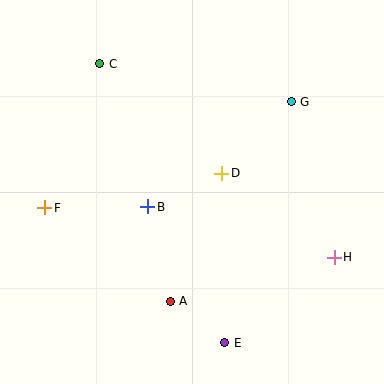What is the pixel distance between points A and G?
The distance between A and G is 233 pixels.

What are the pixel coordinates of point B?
Point B is at (148, 207).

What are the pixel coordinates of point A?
Point A is at (170, 301).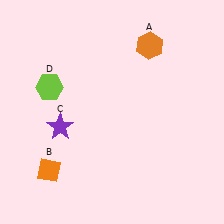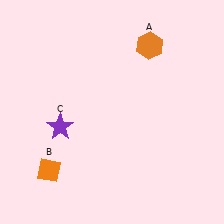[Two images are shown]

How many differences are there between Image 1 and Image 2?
There is 1 difference between the two images.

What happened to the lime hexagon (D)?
The lime hexagon (D) was removed in Image 2. It was in the top-left area of Image 1.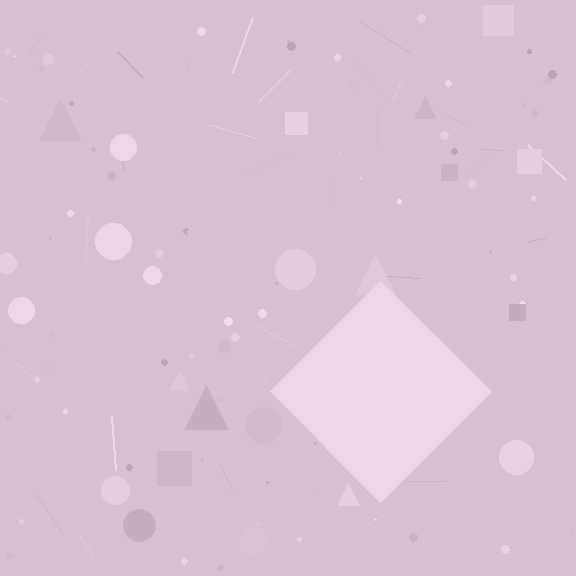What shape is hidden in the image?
A diamond is hidden in the image.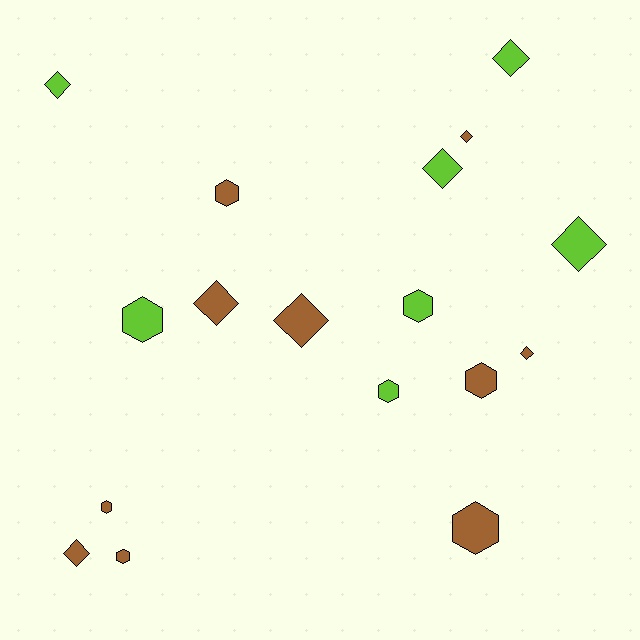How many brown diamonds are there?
There are 5 brown diamonds.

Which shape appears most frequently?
Diamond, with 9 objects.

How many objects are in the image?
There are 17 objects.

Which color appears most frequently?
Brown, with 10 objects.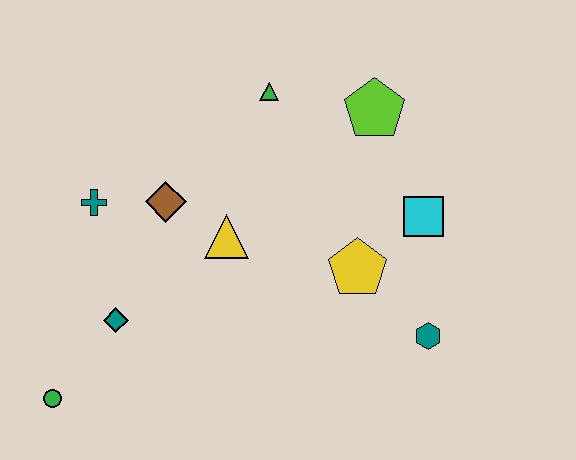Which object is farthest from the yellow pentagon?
The green circle is farthest from the yellow pentagon.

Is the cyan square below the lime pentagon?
Yes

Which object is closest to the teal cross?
The brown diamond is closest to the teal cross.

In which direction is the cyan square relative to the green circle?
The cyan square is to the right of the green circle.